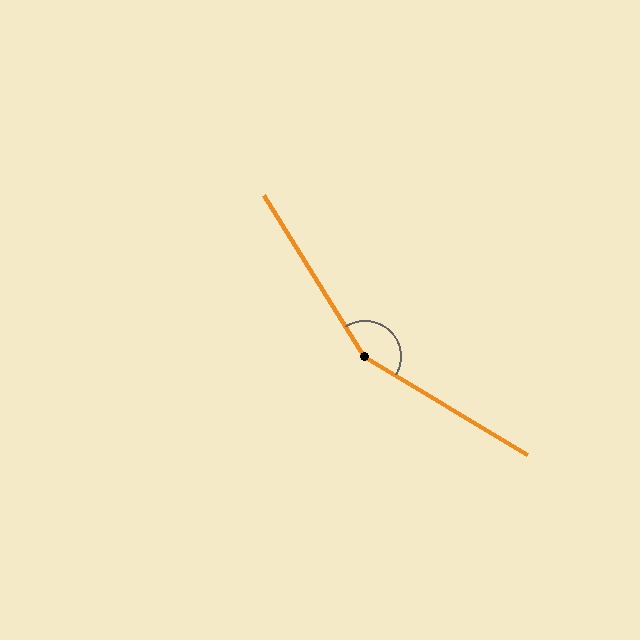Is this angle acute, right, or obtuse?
It is obtuse.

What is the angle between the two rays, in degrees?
Approximately 153 degrees.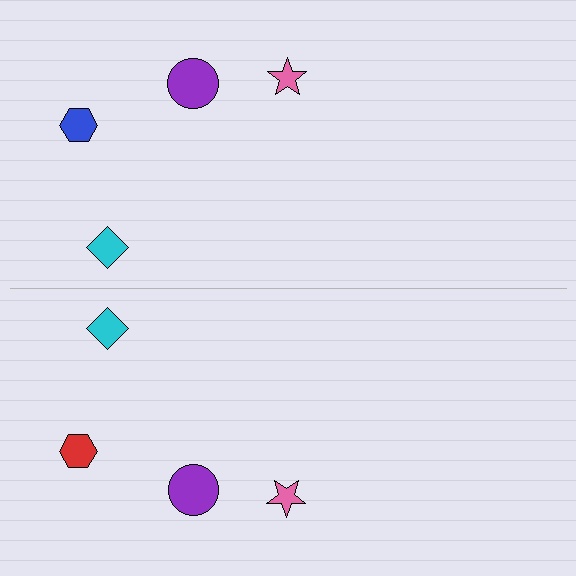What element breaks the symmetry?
The red hexagon on the bottom side breaks the symmetry — its mirror counterpart is blue.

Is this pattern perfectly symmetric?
No, the pattern is not perfectly symmetric. The red hexagon on the bottom side breaks the symmetry — its mirror counterpart is blue.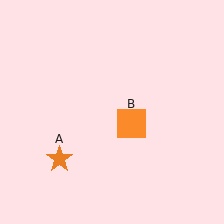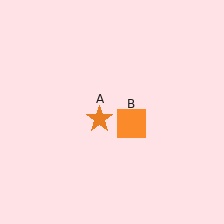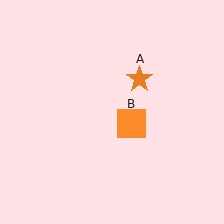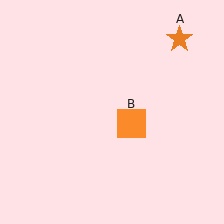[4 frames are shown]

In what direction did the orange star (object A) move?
The orange star (object A) moved up and to the right.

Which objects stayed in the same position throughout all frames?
Orange square (object B) remained stationary.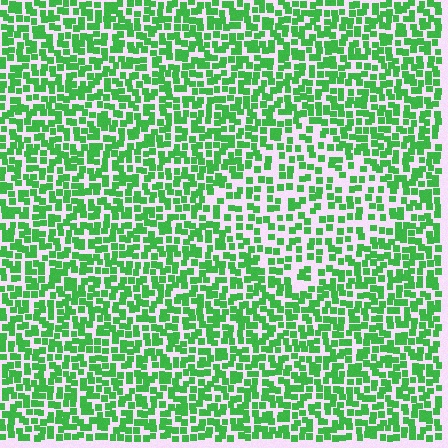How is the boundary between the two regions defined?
The boundary is defined by a change in element density (approximately 1.7x ratio). All elements are the same color, size, and shape.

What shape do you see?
I see a diamond.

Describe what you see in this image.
The image contains small green elements arranged at two different densities. A diamond-shaped region is visible where the elements are less densely packed than the surrounding area.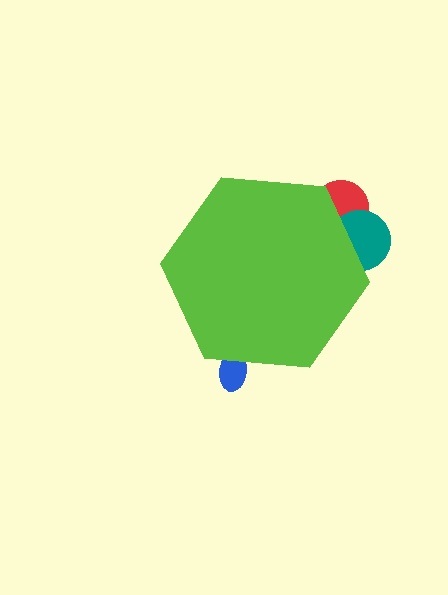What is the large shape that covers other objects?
A lime hexagon.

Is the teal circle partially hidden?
Yes, the teal circle is partially hidden behind the lime hexagon.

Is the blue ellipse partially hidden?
Yes, the blue ellipse is partially hidden behind the lime hexagon.